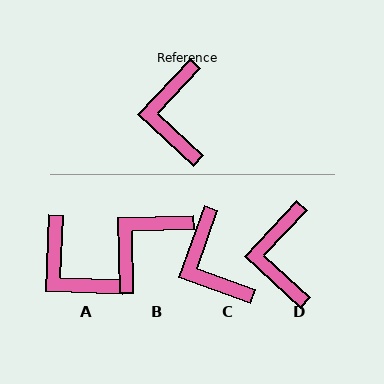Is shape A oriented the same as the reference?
No, it is off by about 41 degrees.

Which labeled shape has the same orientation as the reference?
D.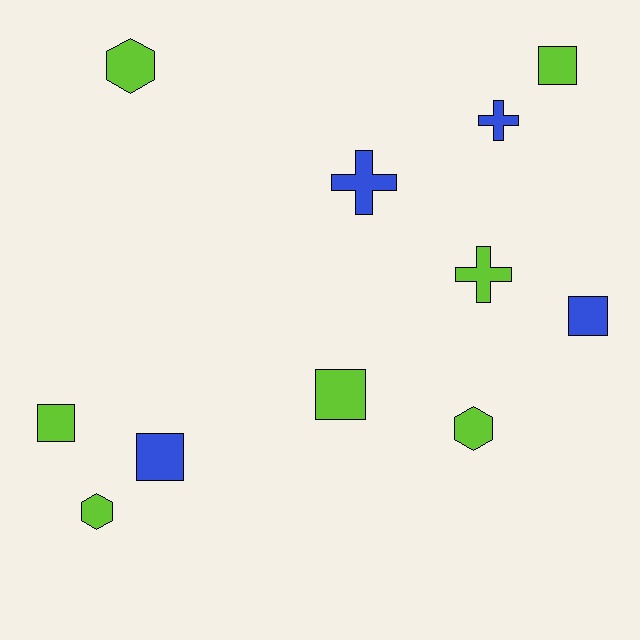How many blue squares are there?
There are 2 blue squares.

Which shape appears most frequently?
Square, with 5 objects.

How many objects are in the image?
There are 11 objects.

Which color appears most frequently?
Lime, with 7 objects.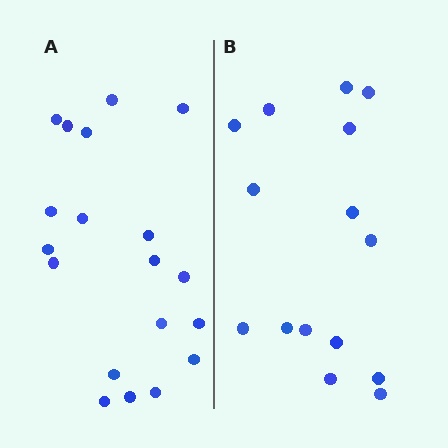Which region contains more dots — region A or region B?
Region A (the left region) has more dots.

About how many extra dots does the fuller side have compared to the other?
Region A has about 4 more dots than region B.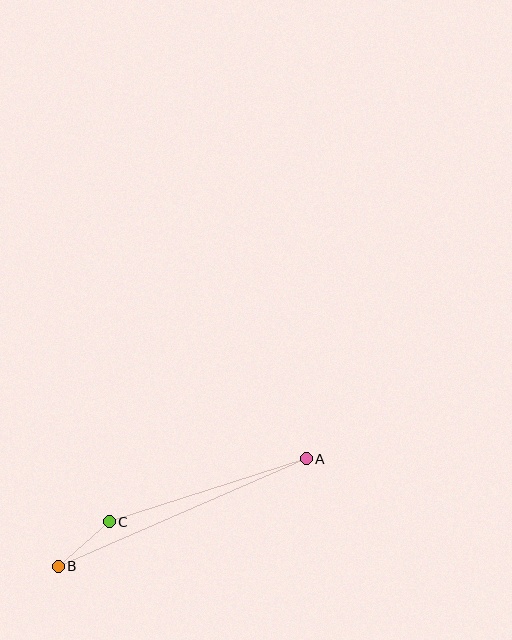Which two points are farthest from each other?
Points A and B are farthest from each other.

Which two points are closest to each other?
Points B and C are closest to each other.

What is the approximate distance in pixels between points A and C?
The distance between A and C is approximately 207 pixels.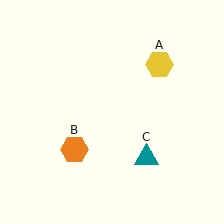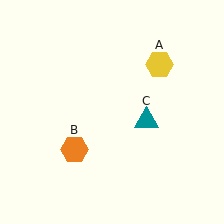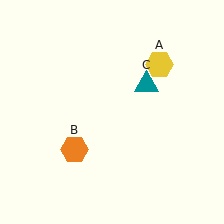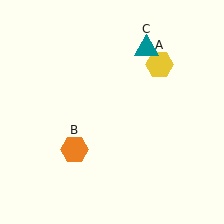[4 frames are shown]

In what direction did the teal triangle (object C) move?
The teal triangle (object C) moved up.